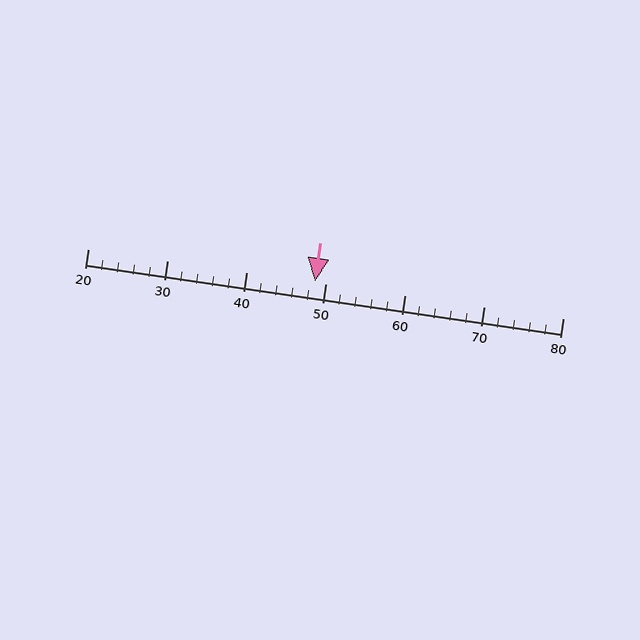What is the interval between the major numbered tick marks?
The major tick marks are spaced 10 units apart.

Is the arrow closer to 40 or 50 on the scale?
The arrow is closer to 50.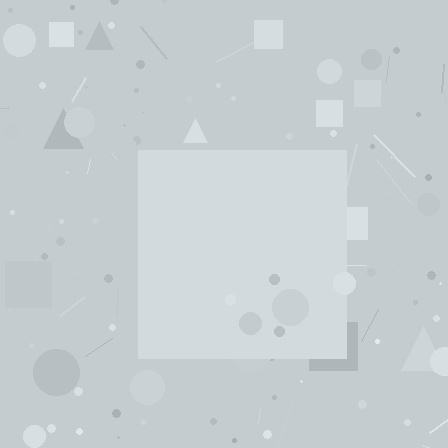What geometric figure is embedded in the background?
A square is embedded in the background.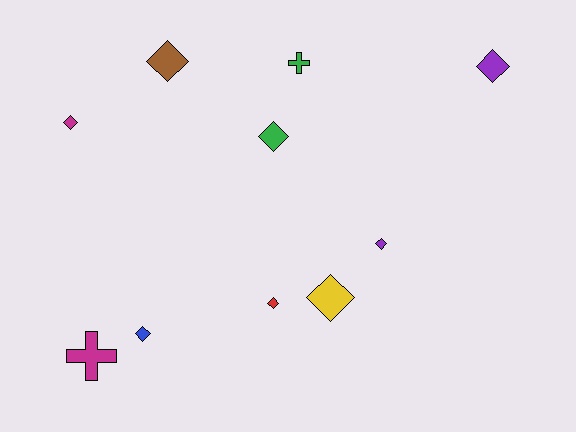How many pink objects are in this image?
There are no pink objects.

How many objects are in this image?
There are 10 objects.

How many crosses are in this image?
There are 2 crosses.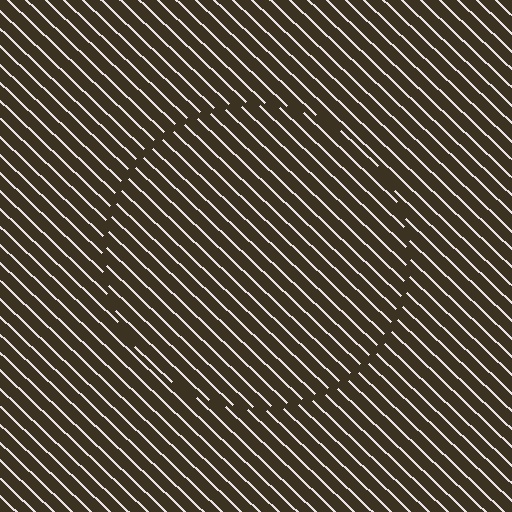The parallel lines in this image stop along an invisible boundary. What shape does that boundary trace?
An illusory circle. The interior of the shape contains the same grating, shifted by half a period — the contour is defined by the phase discontinuity where line-ends from the inner and outer gratings abut.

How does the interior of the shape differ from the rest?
The interior of the shape contains the same grating, shifted by half a period — the contour is defined by the phase discontinuity where line-ends from the inner and outer gratings abut.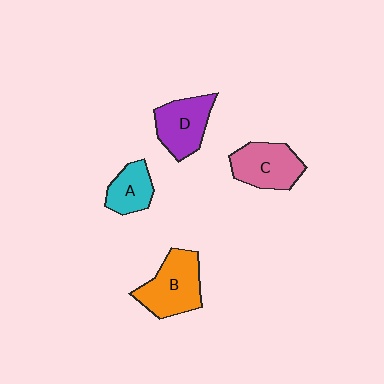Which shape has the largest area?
Shape B (orange).